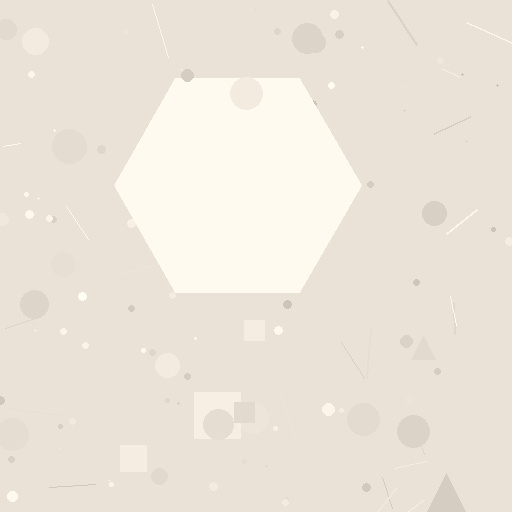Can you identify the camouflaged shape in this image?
The camouflaged shape is a hexagon.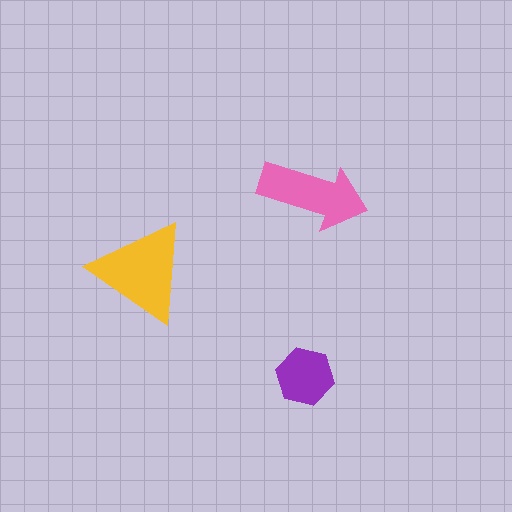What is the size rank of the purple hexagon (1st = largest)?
3rd.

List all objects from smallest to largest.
The purple hexagon, the pink arrow, the yellow triangle.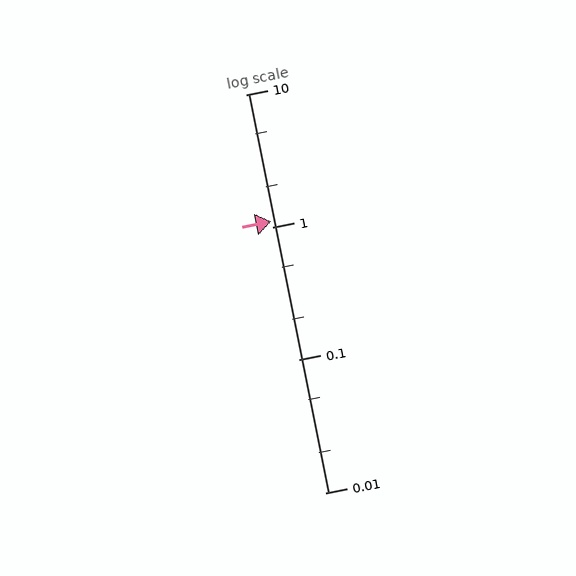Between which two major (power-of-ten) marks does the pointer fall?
The pointer is between 1 and 10.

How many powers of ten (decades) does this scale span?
The scale spans 3 decades, from 0.01 to 10.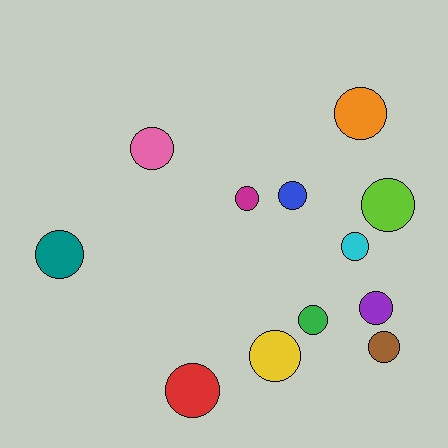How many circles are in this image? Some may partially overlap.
There are 12 circles.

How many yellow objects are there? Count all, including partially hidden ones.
There is 1 yellow object.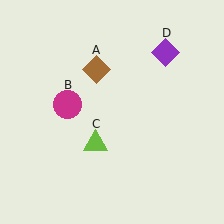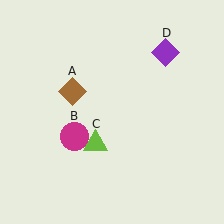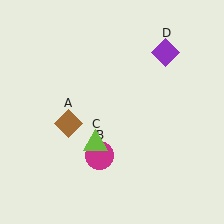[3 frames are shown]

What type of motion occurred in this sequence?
The brown diamond (object A), magenta circle (object B) rotated counterclockwise around the center of the scene.